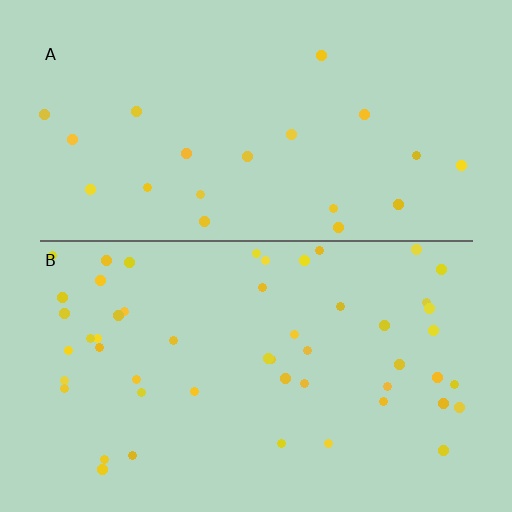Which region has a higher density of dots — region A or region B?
B (the bottom).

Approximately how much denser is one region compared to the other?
Approximately 2.5× — region B over region A.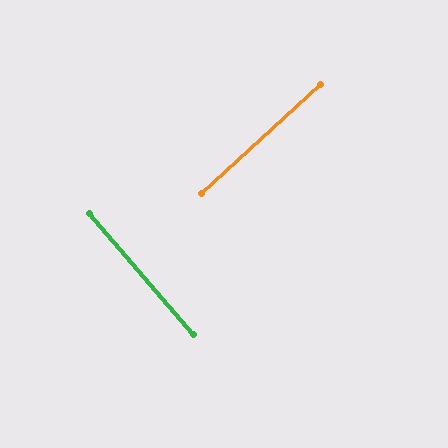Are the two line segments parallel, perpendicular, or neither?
Perpendicular — they meet at approximately 88°.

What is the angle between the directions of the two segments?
Approximately 88 degrees.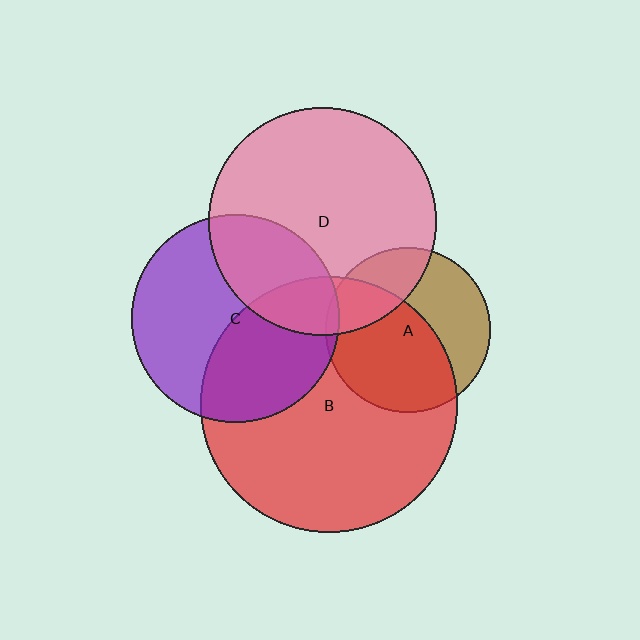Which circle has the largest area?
Circle B (red).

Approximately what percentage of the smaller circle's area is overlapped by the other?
Approximately 40%.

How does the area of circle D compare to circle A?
Approximately 1.9 times.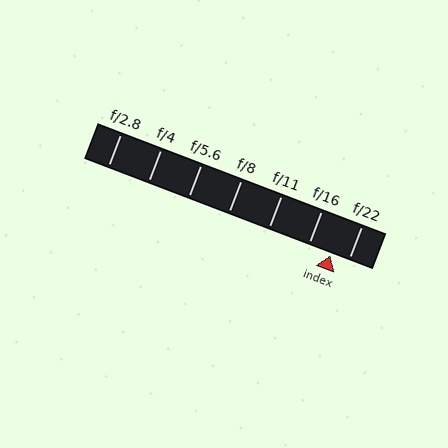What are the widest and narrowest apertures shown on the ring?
The widest aperture shown is f/2.8 and the narrowest is f/22.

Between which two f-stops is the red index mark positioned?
The index mark is between f/16 and f/22.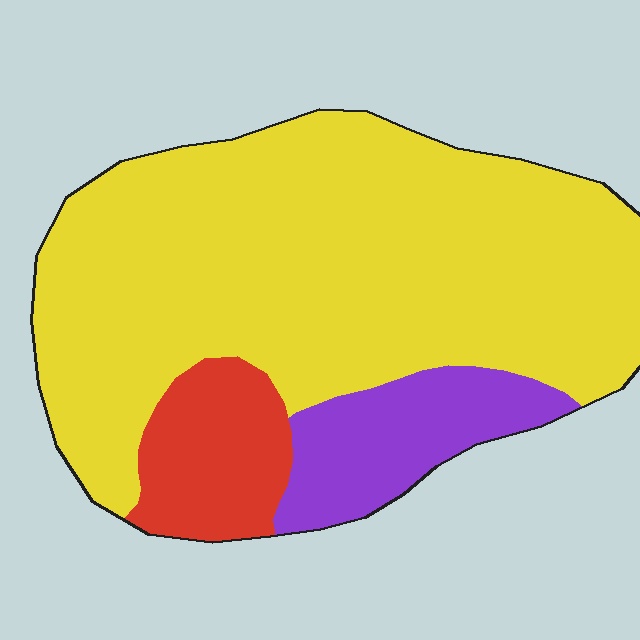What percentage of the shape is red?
Red covers roughly 10% of the shape.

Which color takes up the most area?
Yellow, at roughly 75%.